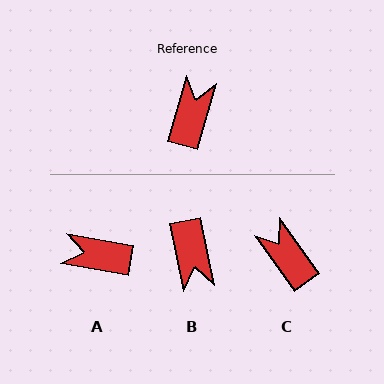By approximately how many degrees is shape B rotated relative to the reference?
Approximately 152 degrees clockwise.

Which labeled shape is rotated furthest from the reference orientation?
B, about 152 degrees away.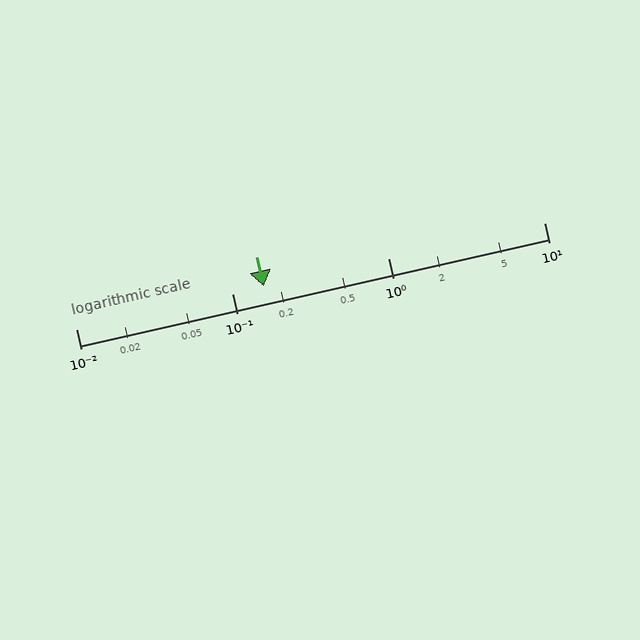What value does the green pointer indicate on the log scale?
The pointer indicates approximately 0.16.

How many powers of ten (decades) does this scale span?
The scale spans 3 decades, from 0.01 to 10.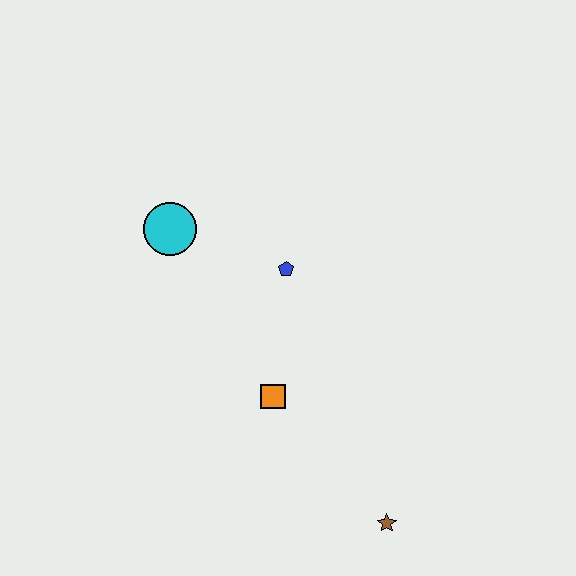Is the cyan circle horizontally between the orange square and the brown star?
No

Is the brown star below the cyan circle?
Yes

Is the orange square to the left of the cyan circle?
No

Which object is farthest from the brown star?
The cyan circle is farthest from the brown star.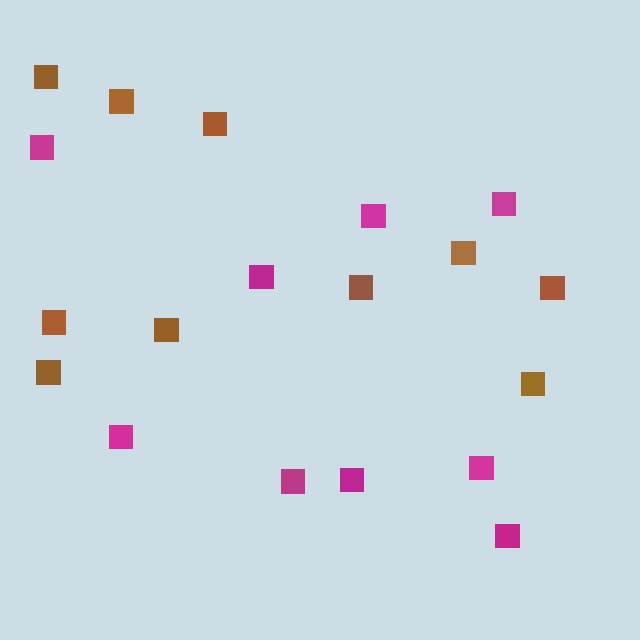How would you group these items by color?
There are 2 groups: one group of brown squares (10) and one group of magenta squares (9).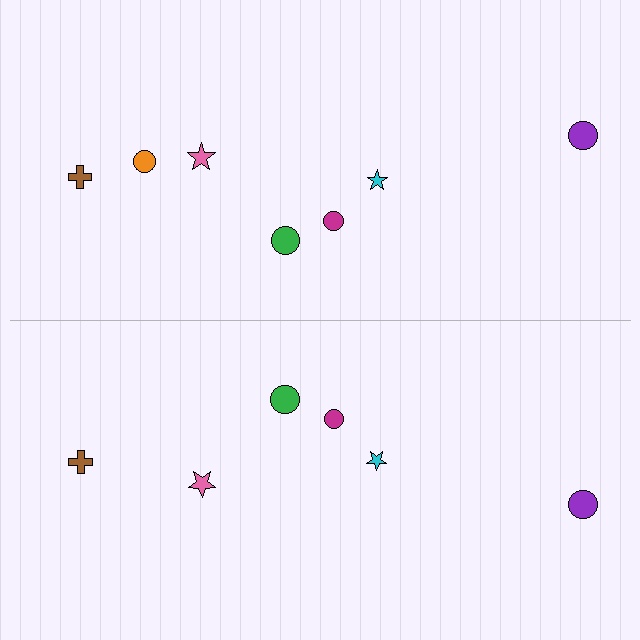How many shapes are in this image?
There are 13 shapes in this image.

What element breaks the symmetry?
A orange circle is missing from the bottom side.